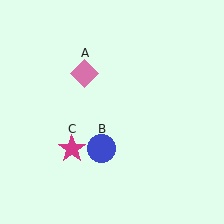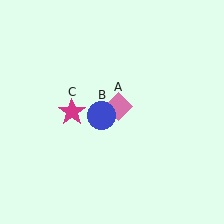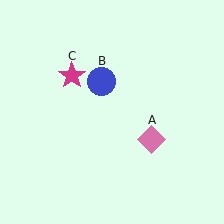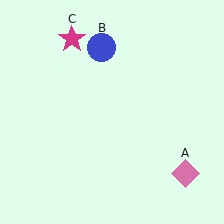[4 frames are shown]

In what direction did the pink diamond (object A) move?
The pink diamond (object A) moved down and to the right.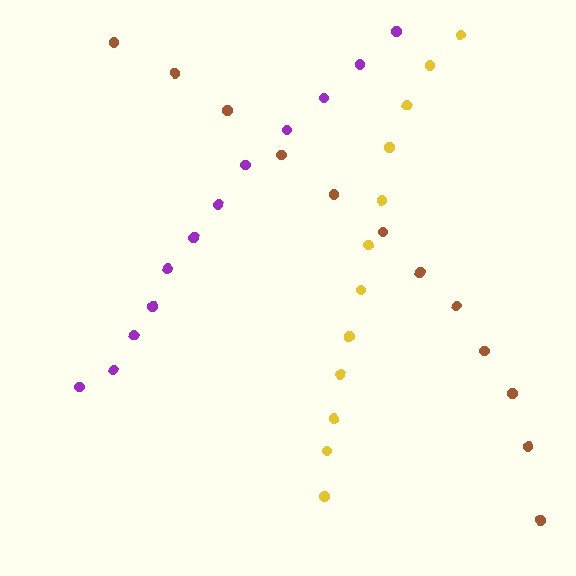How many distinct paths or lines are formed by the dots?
There are 3 distinct paths.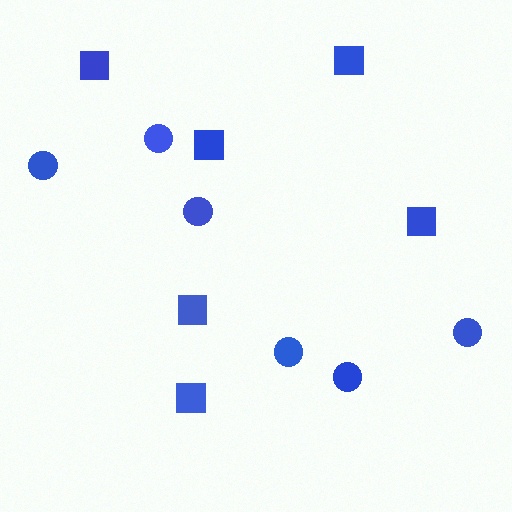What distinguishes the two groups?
There are 2 groups: one group of squares (6) and one group of circles (6).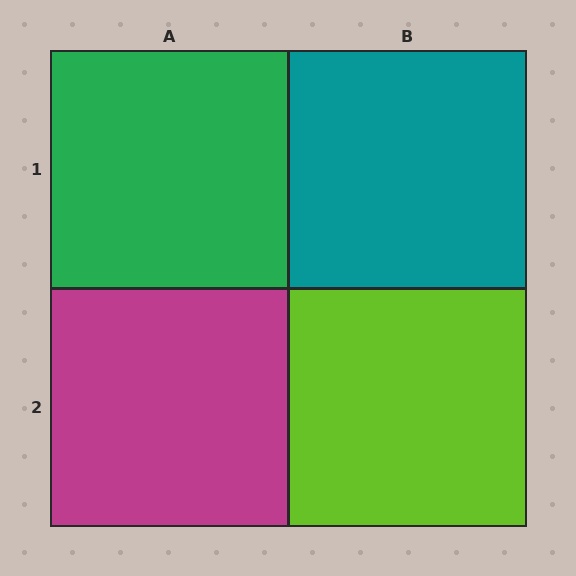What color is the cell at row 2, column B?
Lime.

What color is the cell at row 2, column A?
Magenta.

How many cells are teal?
1 cell is teal.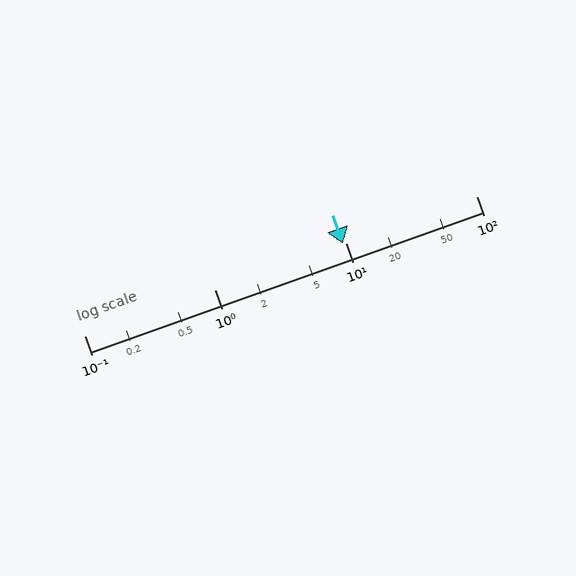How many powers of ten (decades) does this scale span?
The scale spans 3 decades, from 0.1 to 100.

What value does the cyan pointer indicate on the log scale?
The pointer indicates approximately 9.6.